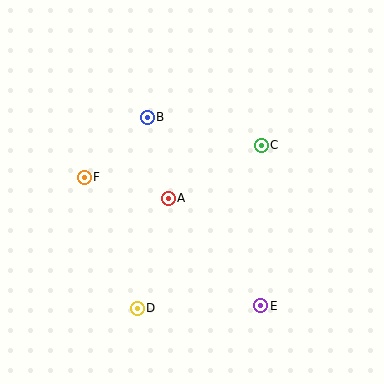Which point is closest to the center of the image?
Point A at (168, 198) is closest to the center.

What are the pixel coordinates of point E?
Point E is at (261, 306).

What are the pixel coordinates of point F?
Point F is at (84, 177).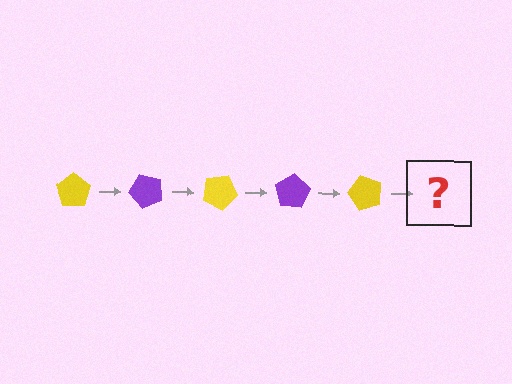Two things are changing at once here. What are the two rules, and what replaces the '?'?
The two rules are that it rotates 50 degrees each step and the color cycles through yellow and purple. The '?' should be a purple pentagon, rotated 250 degrees from the start.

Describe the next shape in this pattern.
It should be a purple pentagon, rotated 250 degrees from the start.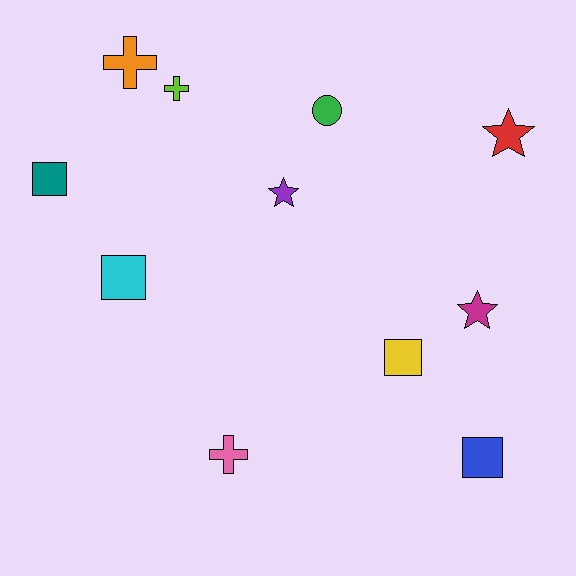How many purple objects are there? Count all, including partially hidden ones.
There is 1 purple object.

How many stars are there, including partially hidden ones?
There are 3 stars.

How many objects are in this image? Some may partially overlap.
There are 11 objects.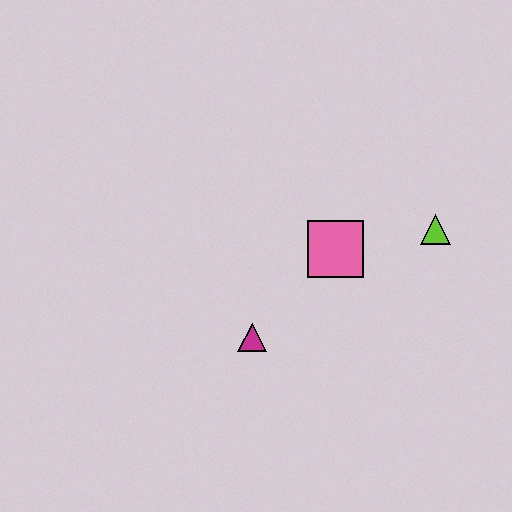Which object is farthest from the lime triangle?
The magenta triangle is farthest from the lime triangle.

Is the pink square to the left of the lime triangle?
Yes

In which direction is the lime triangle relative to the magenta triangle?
The lime triangle is to the right of the magenta triangle.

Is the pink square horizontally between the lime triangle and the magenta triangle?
Yes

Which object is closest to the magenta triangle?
The pink square is closest to the magenta triangle.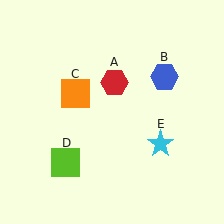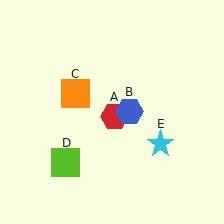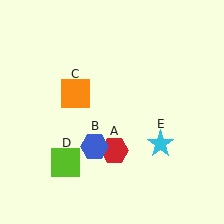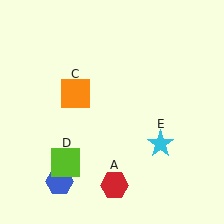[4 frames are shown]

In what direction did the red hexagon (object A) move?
The red hexagon (object A) moved down.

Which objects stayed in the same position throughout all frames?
Orange square (object C) and lime square (object D) and cyan star (object E) remained stationary.